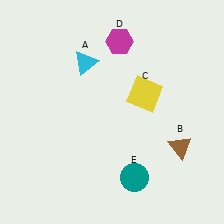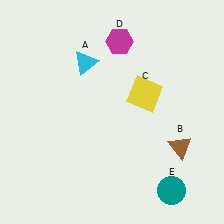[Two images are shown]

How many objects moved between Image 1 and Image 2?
1 object moved between the two images.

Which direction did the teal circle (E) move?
The teal circle (E) moved right.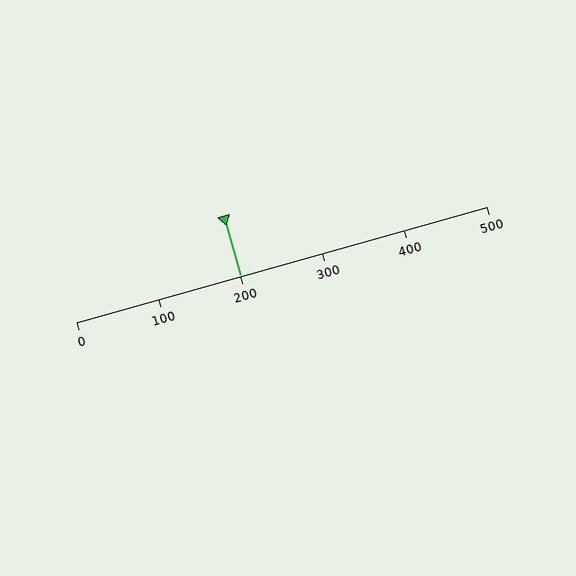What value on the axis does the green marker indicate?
The marker indicates approximately 200.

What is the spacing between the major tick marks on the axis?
The major ticks are spaced 100 apart.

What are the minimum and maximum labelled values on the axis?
The axis runs from 0 to 500.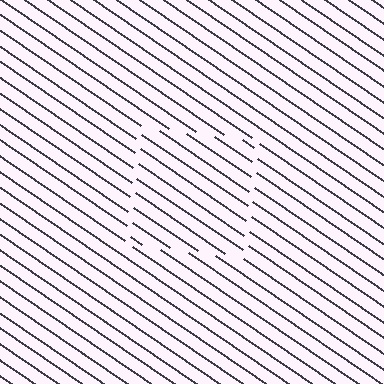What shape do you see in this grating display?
An illusory square. The interior of the shape contains the same grating, shifted by half a period — the contour is defined by the phase discontinuity where line-ends from the inner and outer gratings abut.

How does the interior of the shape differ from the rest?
The interior of the shape contains the same grating, shifted by half a period — the contour is defined by the phase discontinuity where line-ends from the inner and outer gratings abut.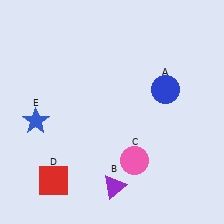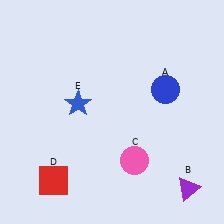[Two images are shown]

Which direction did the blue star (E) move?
The blue star (E) moved right.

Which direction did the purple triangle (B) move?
The purple triangle (B) moved right.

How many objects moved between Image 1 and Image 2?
2 objects moved between the two images.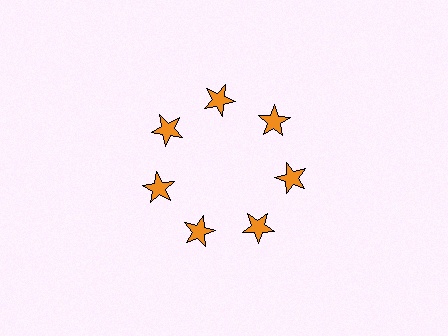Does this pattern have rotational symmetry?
Yes, this pattern has 7-fold rotational symmetry. It looks the same after rotating 51 degrees around the center.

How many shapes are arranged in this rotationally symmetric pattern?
There are 7 shapes, arranged in 7 groups of 1.